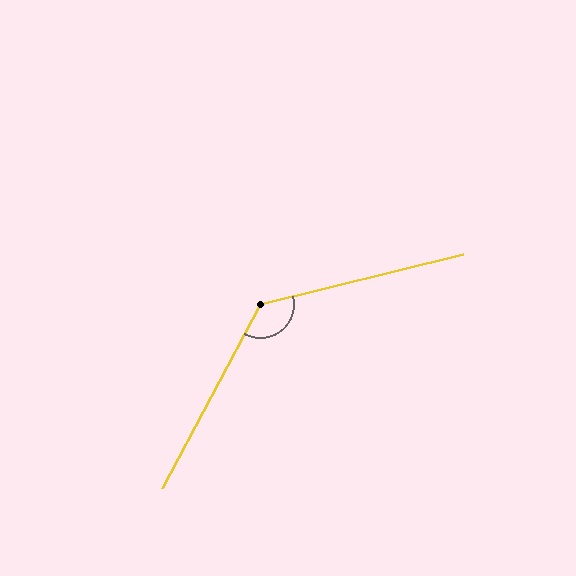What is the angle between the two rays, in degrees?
Approximately 132 degrees.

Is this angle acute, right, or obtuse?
It is obtuse.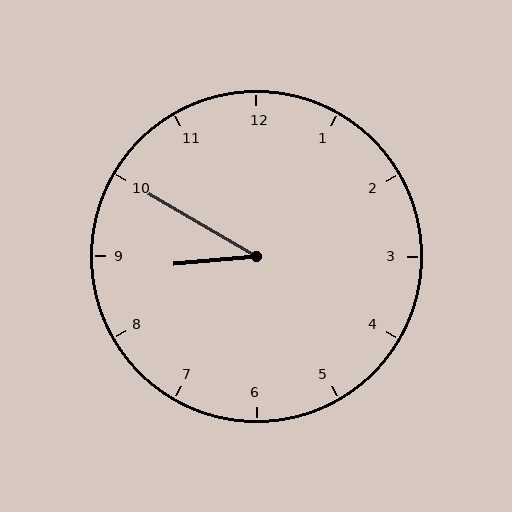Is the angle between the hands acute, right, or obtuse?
It is acute.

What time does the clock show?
8:50.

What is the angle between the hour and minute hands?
Approximately 35 degrees.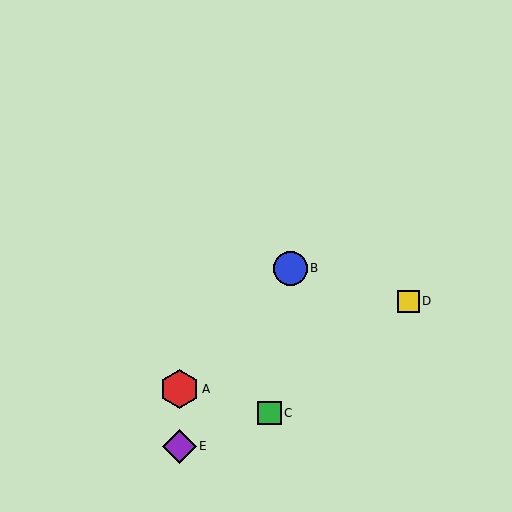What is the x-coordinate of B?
Object B is at x≈290.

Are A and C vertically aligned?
No, A is at x≈180 and C is at x≈270.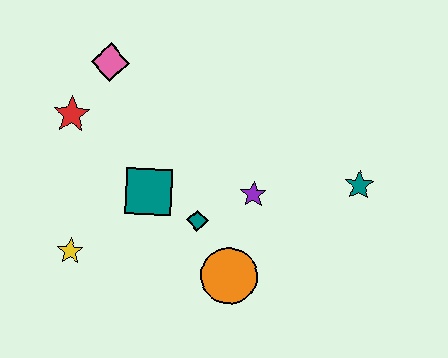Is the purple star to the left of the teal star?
Yes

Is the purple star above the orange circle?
Yes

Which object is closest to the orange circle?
The teal diamond is closest to the orange circle.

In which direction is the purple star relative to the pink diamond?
The purple star is to the right of the pink diamond.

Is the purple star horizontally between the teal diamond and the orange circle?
No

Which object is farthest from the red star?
The teal star is farthest from the red star.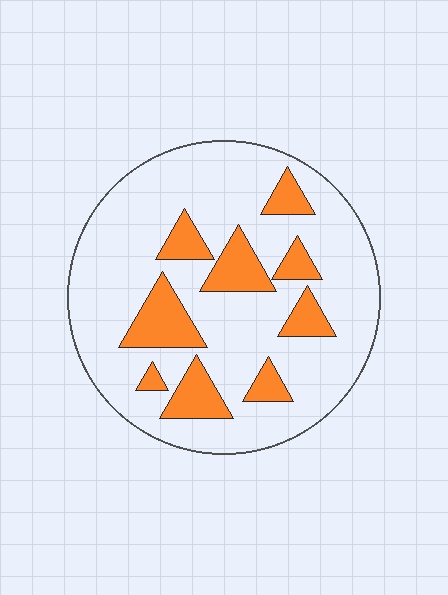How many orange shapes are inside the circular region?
9.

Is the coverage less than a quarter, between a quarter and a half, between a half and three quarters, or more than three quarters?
Less than a quarter.